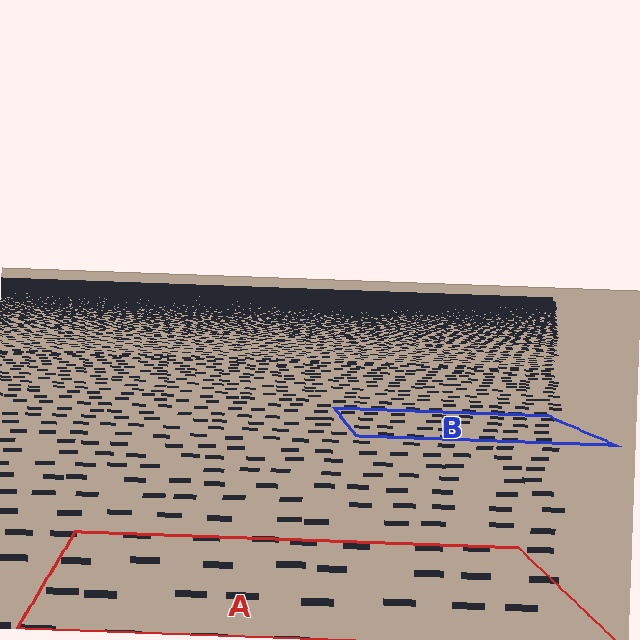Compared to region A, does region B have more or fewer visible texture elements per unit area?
Region B has more texture elements per unit area — they are packed more densely because it is farther away.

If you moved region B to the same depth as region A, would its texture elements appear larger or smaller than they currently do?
They would appear larger. At a closer depth, the same texture elements are projected at a bigger on-screen size.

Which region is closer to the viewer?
Region A is closer. The texture elements there are larger and more spread out.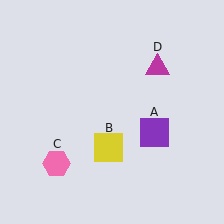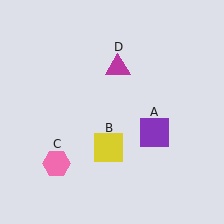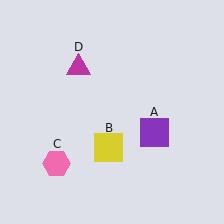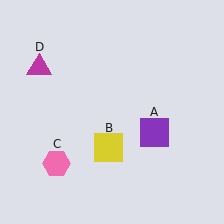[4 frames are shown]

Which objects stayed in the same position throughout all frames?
Purple square (object A) and yellow square (object B) and pink hexagon (object C) remained stationary.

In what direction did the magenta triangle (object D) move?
The magenta triangle (object D) moved left.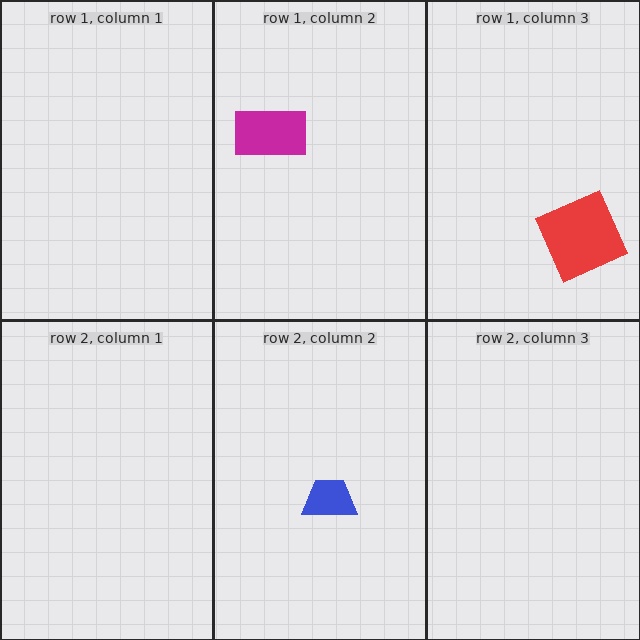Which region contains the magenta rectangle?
The row 1, column 2 region.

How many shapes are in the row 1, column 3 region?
1.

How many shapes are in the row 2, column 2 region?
1.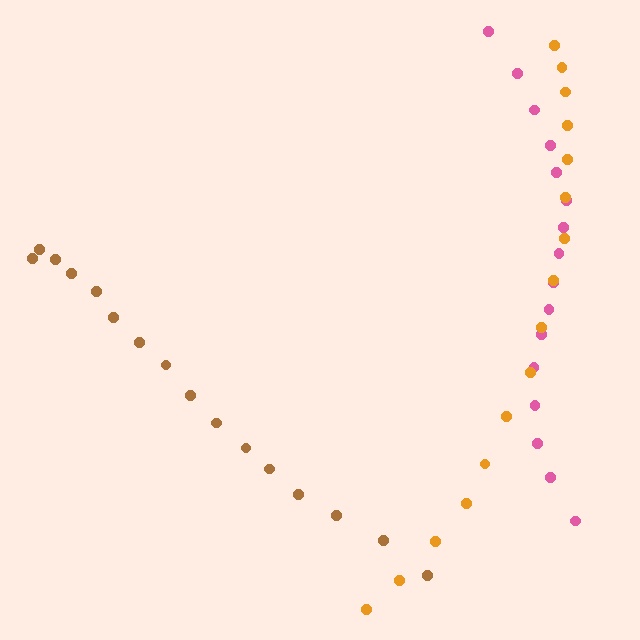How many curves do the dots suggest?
There are 3 distinct paths.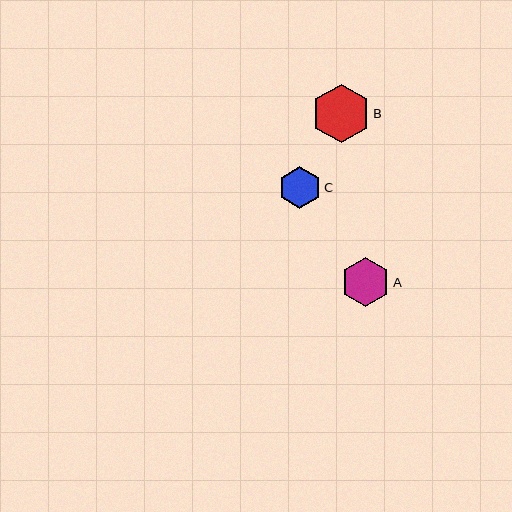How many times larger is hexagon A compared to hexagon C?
Hexagon A is approximately 1.2 times the size of hexagon C.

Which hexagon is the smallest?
Hexagon C is the smallest with a size of approximately 42 pixels.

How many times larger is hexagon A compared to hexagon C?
Hexagon A is approximately 1.2 times the size of hexagon C.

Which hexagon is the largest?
Hexagon B is the largest with a size of approximately 58 pixels.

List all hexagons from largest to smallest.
From largest to smallest: B, A, C.